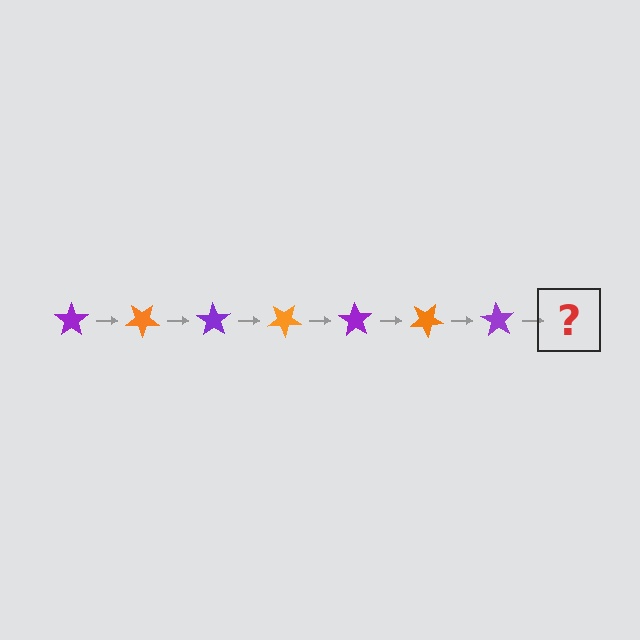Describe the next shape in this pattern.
It should be an orange star, rotated 245 degrees from the start.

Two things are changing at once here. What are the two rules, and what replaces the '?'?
The two rules are that it rotates 35 degrees each step and the color cycles through purple and orange. The '?' should be an orange star, rotated 245 degrees from the start.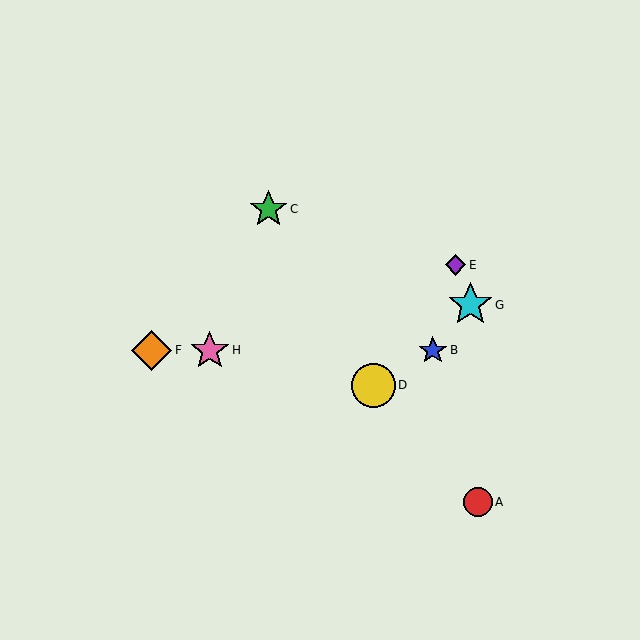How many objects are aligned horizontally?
3 objects (B, F, H) are aligned horizontally.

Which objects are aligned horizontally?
Objects B, F, H are aligned horizontally.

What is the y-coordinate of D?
Object D is at y≈385.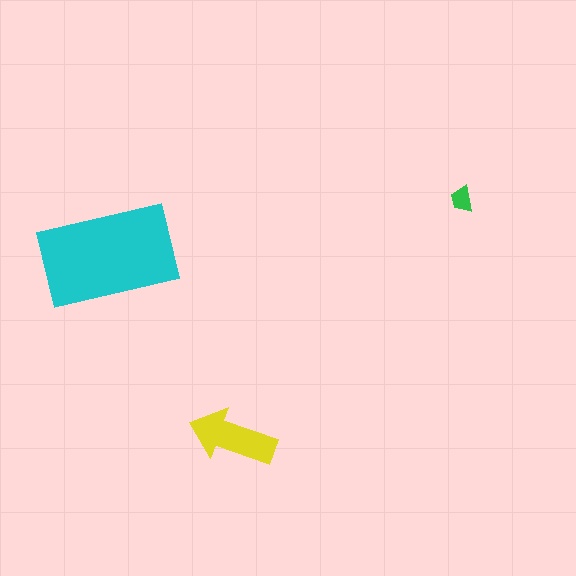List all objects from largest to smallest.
The cyan rectangle, the yellow arrow, the green trapezoid.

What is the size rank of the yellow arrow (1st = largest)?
2nd.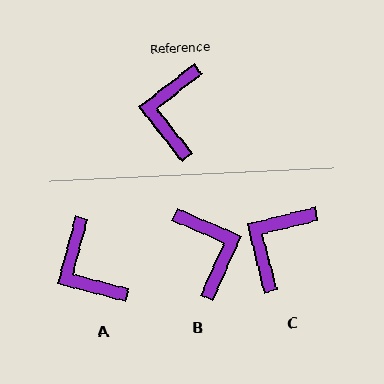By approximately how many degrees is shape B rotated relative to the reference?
Approximately 153 degrees clockwise.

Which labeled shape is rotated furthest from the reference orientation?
B, about 153 degrees away.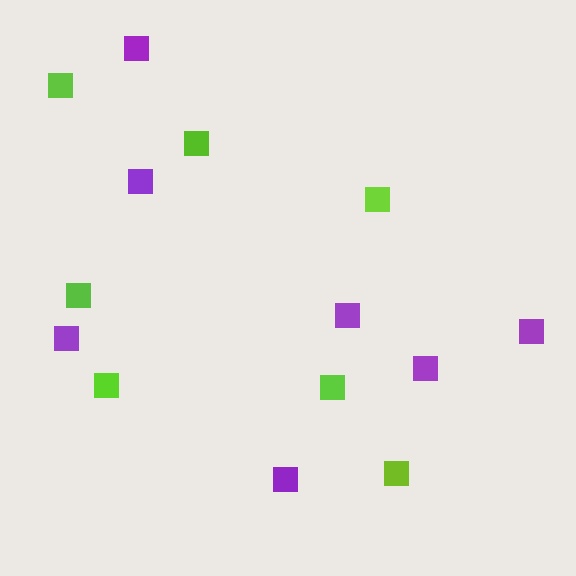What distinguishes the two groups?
There are 2 groups: one group of purple squares (7) and one group of lime squares (7).